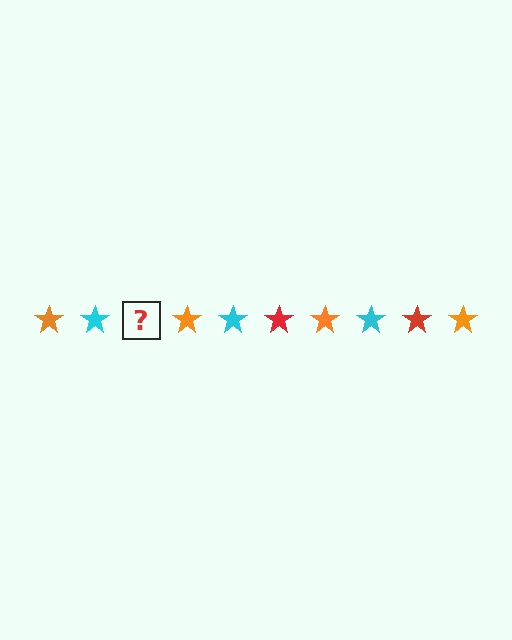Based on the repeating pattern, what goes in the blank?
The blank should be a red star.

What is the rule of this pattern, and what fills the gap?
The rule is that the pattern cycles through orange, cyan, red stars. The gap should be filled with a red star.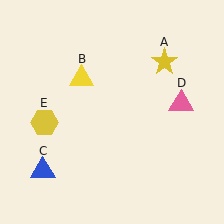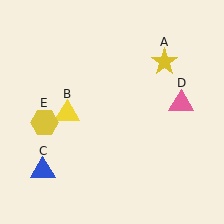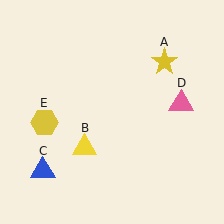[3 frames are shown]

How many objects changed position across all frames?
1 object changed position: yellow triangle (object B).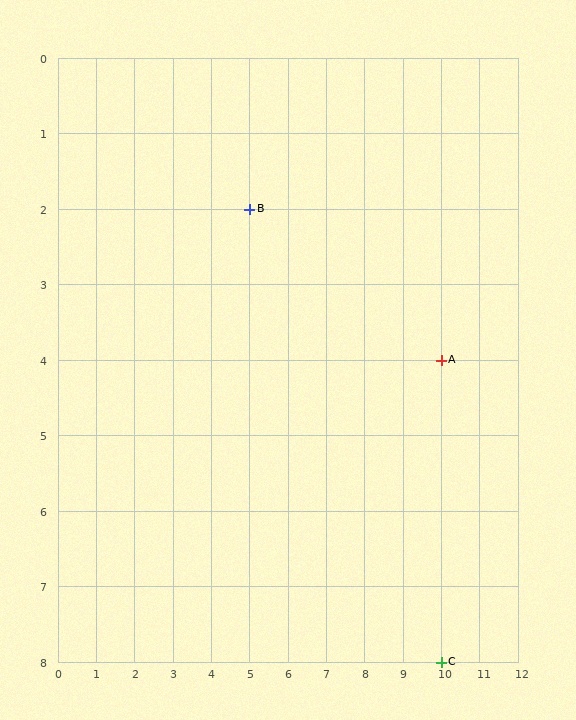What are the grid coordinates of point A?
Point A is at grid coordinates (10, 4).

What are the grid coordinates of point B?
Point B is at grid coordinates (5, 2).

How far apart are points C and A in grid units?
Points C and A are 4 rows apart.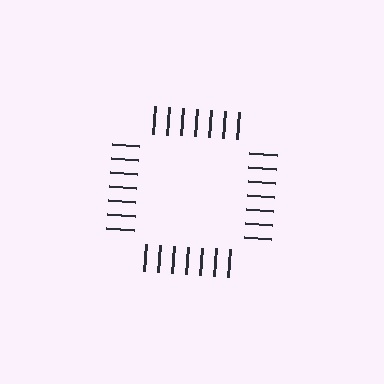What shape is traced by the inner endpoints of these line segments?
An illusory square — the line segments terminate on its edges but no continuous stroke is drawn.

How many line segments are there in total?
28 — 7 along each of the 4 edges.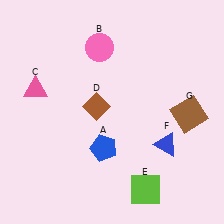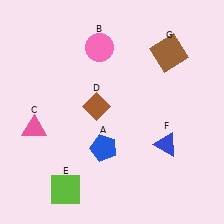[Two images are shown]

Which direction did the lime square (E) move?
The lime square (E) moved left.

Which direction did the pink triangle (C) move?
The pink triangle (C) moved down.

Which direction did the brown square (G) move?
The brown square (G) moved up.